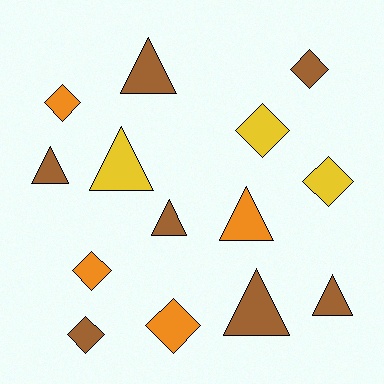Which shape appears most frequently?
Diamond, with 7 objects.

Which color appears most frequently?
Brown, with 7 objects.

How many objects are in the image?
There are 14 objects.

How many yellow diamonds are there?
There are 2 yellow diamonds.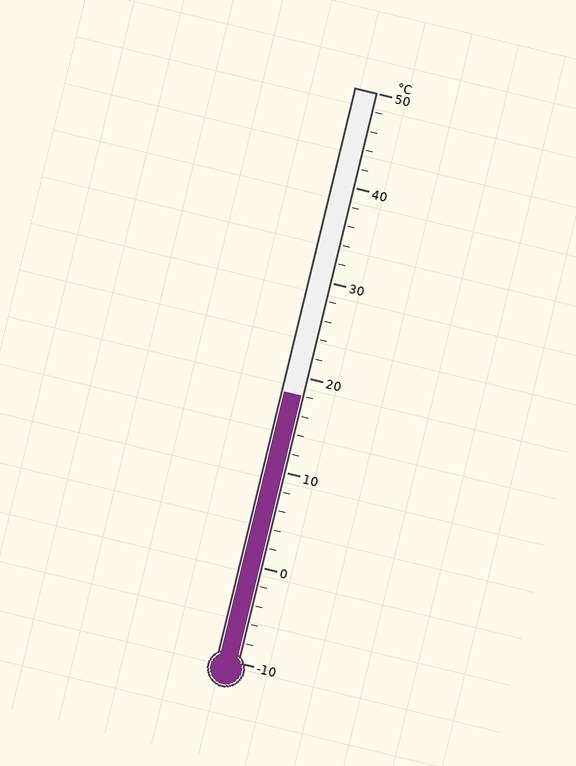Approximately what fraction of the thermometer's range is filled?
The thermometer is filled to approximately 45% of its range.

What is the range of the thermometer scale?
The thermometer scale ranges from -10°C to 50°C.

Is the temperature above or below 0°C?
The temperature is above 0°C.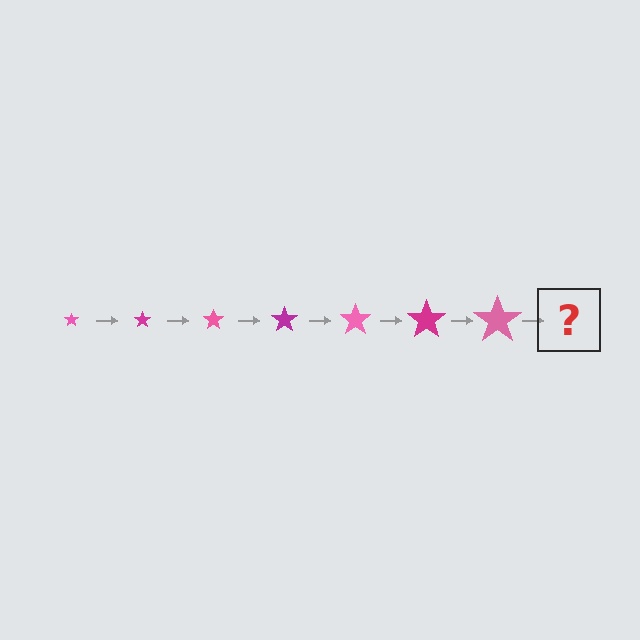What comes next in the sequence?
The next element should be a magenta star, larger than the previous one.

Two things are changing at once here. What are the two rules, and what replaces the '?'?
The two rules are that the star grows larger each step and the color cycles through pink and magenta. The '?' should be a magenta star, larger than the previous one.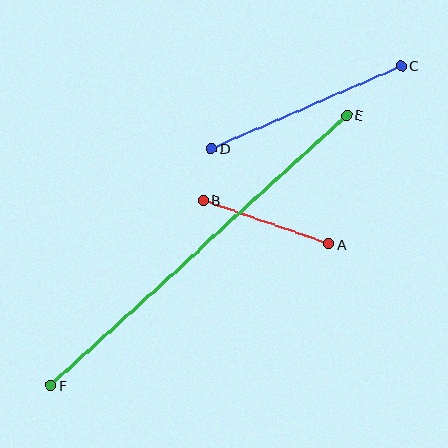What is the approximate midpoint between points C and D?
The midpoint is at approximately (306, 107) pixels.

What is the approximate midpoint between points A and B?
The midpoint is at approximately (266, 222) pixels.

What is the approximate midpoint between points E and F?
The midpoint is at approximately (199, 250) pixels.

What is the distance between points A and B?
The distance is approximately 133 pixels.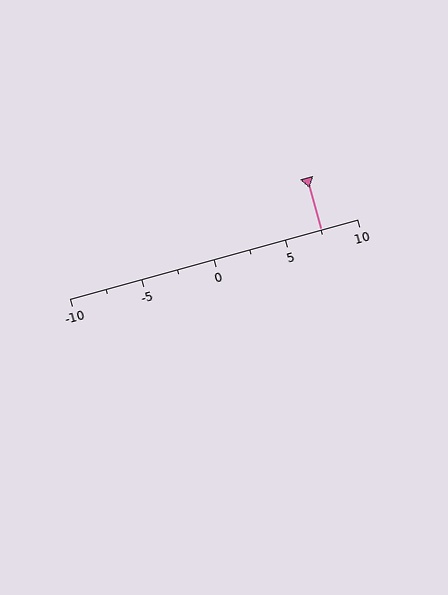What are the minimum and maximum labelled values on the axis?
The axis runs from -10 to 10.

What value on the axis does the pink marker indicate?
The marker indicates approximately 7.5.